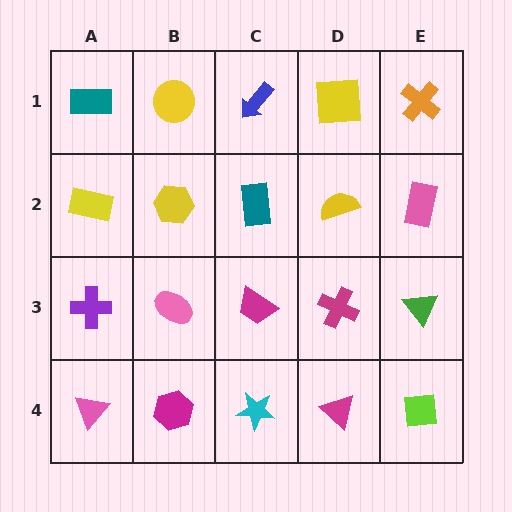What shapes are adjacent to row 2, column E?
An orange cross (row 1, column E), a green triangle (row 3, column E), a yellow semicircle (row 2, column D).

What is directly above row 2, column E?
An orange cross.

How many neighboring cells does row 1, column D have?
3.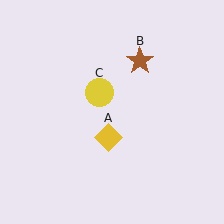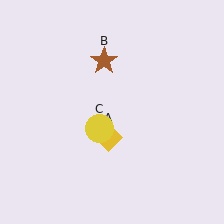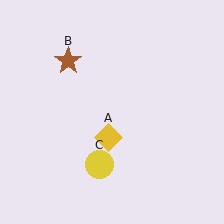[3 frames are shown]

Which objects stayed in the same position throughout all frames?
Yellow diamond (object A) remained stationary.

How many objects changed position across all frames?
2 objects changed position: brown star (object B), yellow circle (object C).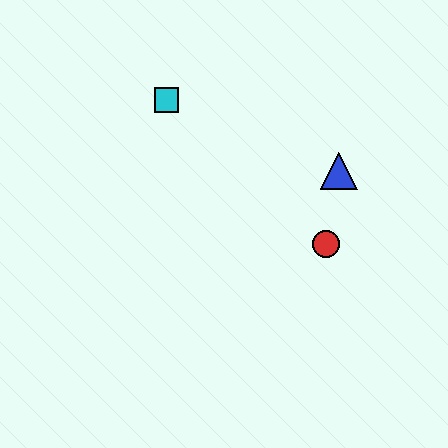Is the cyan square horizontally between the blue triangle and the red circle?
No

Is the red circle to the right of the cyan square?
Yes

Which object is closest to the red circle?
The blue triangle is closest to the red circle.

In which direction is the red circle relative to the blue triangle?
The red circle is below the blue triangle.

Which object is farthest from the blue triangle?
The cyan square is farthest from the blue triangle.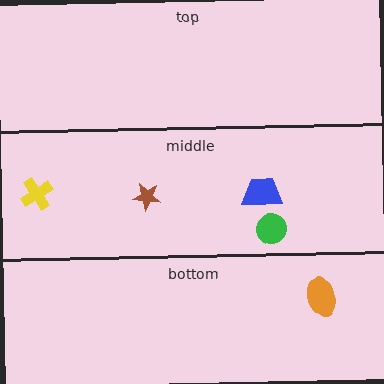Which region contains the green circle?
The middle region.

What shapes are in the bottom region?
The orange ellipse.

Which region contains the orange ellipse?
The bottom region.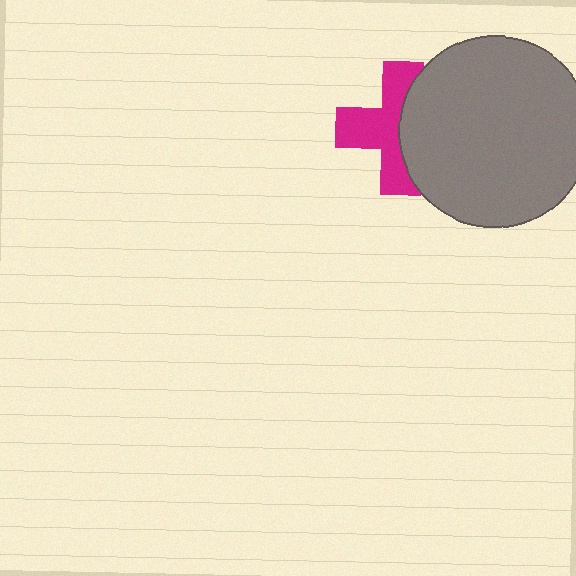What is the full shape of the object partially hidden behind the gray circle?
The partially hidden object is a magenta cross.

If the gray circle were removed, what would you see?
You would see the complete magenta cross.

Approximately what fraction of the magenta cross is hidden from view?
Roughly 43% of the magenta cross is hidden behind the gray circle.